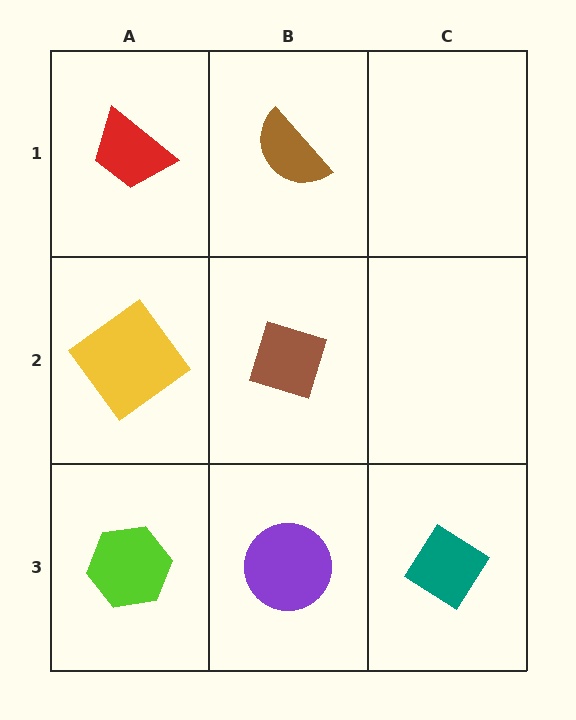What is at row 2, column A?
A yellow diamond.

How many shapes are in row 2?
2 shapes.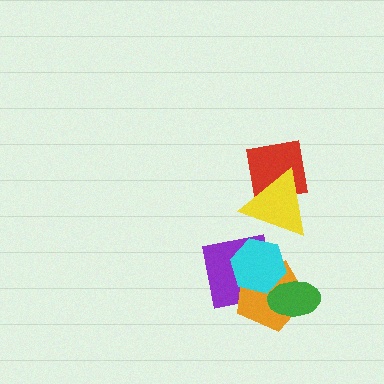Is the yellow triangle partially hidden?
No, no other shape covers it.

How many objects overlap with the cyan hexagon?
3 objects overlap with the cyan hexagon.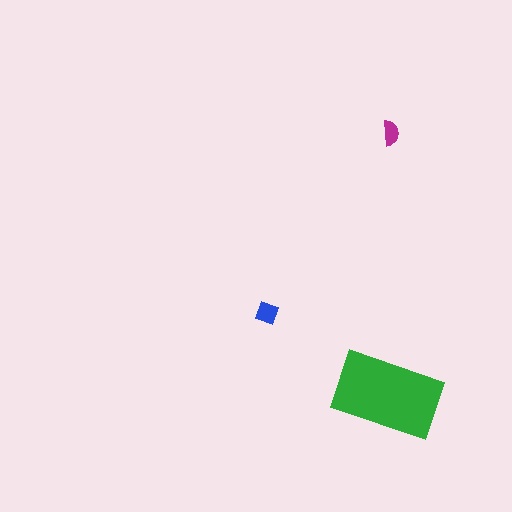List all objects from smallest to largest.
The magenta semicircle, the blue diamond, the green rectangle.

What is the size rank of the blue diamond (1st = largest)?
2nd.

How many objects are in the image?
There are 3 objects in the image.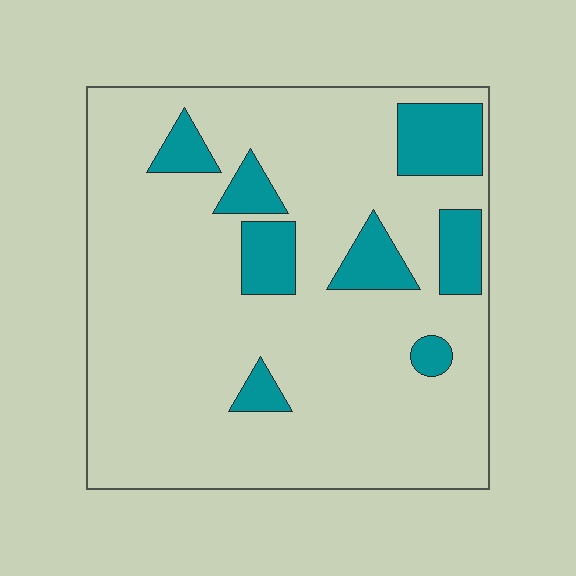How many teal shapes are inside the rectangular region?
8.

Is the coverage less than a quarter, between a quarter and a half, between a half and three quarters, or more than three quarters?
Less than a quarter.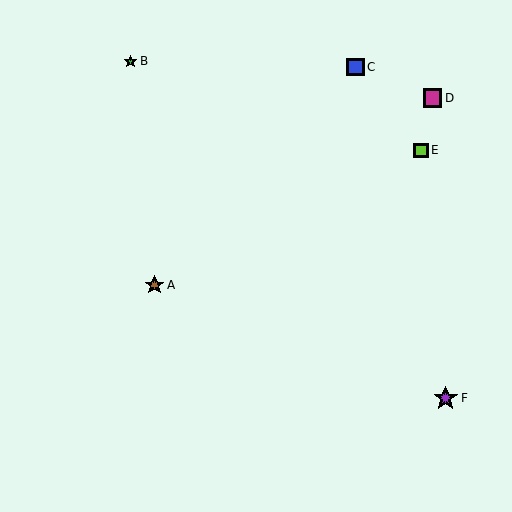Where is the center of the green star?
The center of the green star is at (130, 61).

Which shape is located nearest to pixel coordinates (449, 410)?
The purple star (labeled F) at (446, 398) is nearest to that location.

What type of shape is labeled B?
Shape B is a green star.